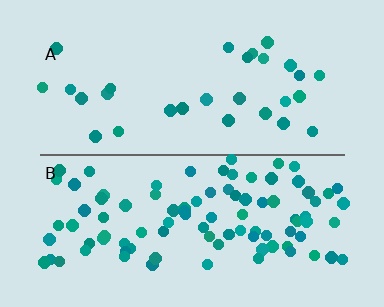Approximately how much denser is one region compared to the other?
Approximately 3.2× — region B over region A.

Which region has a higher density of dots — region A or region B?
B (the bottom).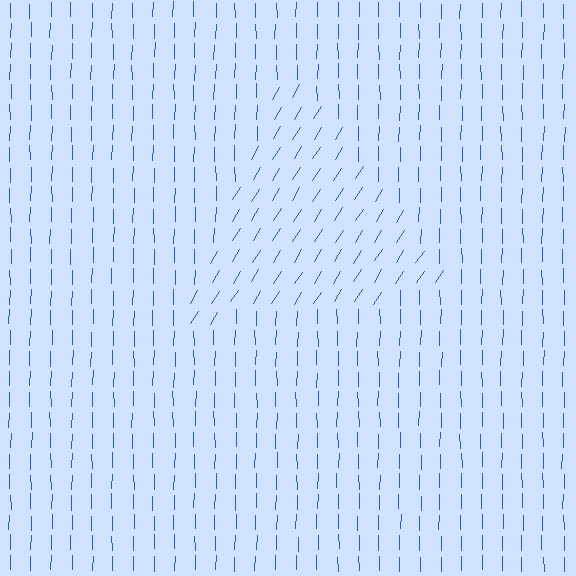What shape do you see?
I see a triangle.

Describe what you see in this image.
The image is filled with small blue line segments. A triangle region in the image has lines oriented differently from the surrounding lines, creating a visible texture boundary.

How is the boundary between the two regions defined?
The boundary is defined purely by a change in line orientation (approximately 32 degrees difference). All lines are the same color and thickness.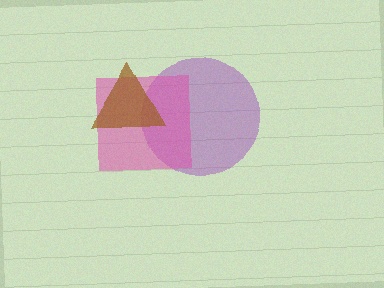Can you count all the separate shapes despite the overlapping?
Yes, there are 3 separate shapes.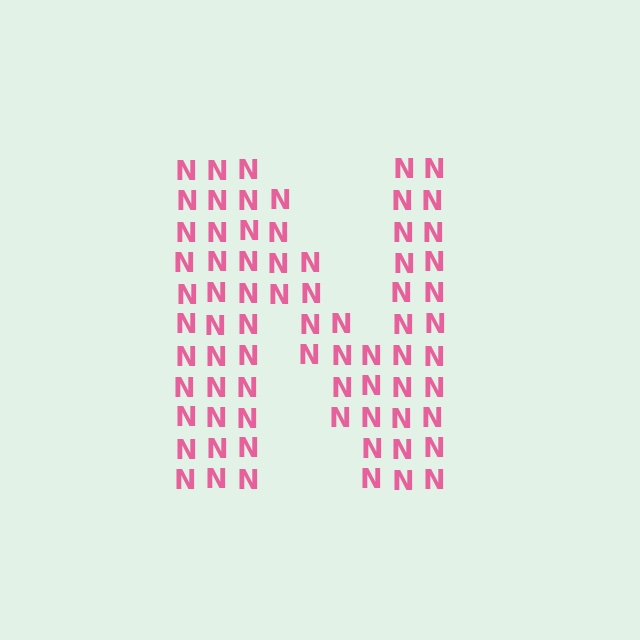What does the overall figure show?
The overall figure shows the letter N.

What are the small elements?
The small elements are letter N's.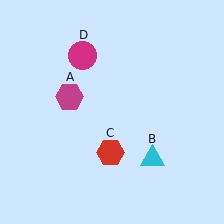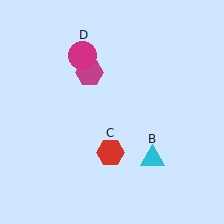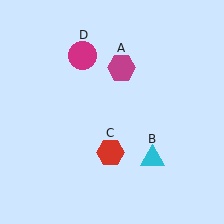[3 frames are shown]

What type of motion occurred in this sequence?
The magenta hexagon (object A) rotated clockwise around the center of the scene.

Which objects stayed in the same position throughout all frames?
Cyan triangle (object B) and red hexagon (object C) and magenta circle (object D) remained stationary.